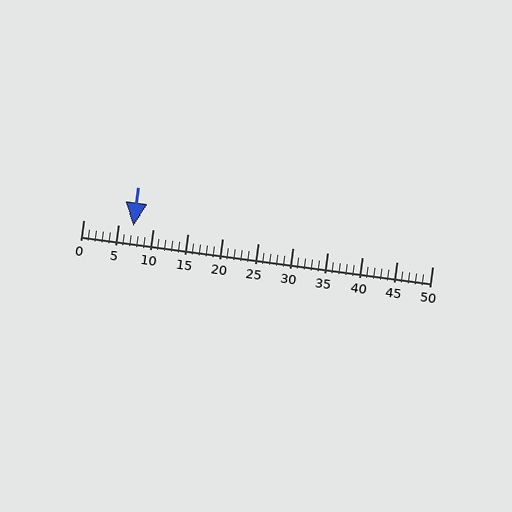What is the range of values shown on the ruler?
The ruler shows values from 0 to 50.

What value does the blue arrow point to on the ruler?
The blue arrow points to approximately 7.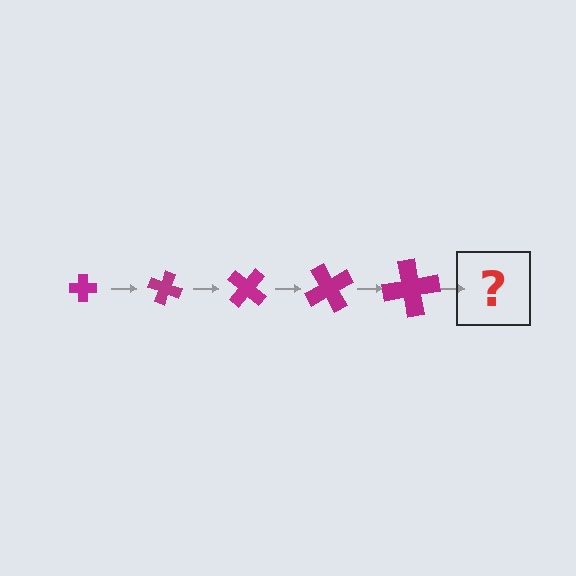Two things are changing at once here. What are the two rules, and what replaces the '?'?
The two rules are that the cross grows larger each step and it rotates 20 degrees each step. The '?' should be a cross, larger than the previous one and rotated 100 degrees from the start.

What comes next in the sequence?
The next element should be a cross, larger than the previous one and rotated 100 degrees from the start.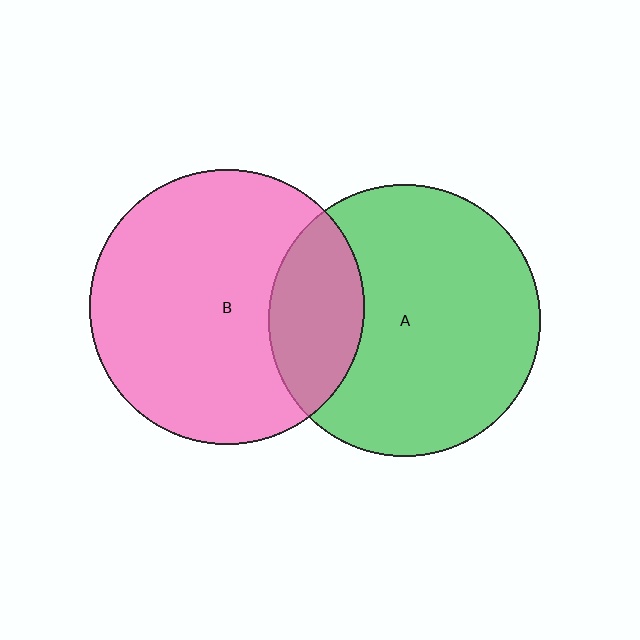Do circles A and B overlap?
Yes.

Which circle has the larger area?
Circle B (pink).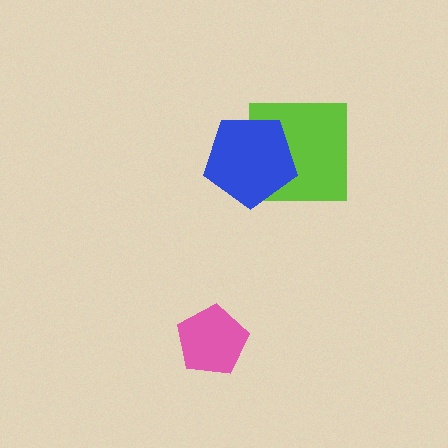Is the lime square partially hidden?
Yes, it is partially covered by another shape.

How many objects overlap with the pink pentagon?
0 objects overlap with the pink pentagon.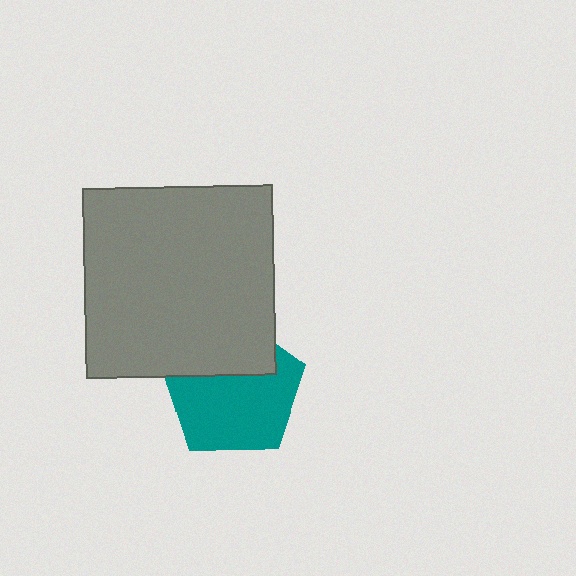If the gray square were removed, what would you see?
You would see the complete teal pentagon.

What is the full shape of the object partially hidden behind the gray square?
The partially hidden object is a teal pentagon.